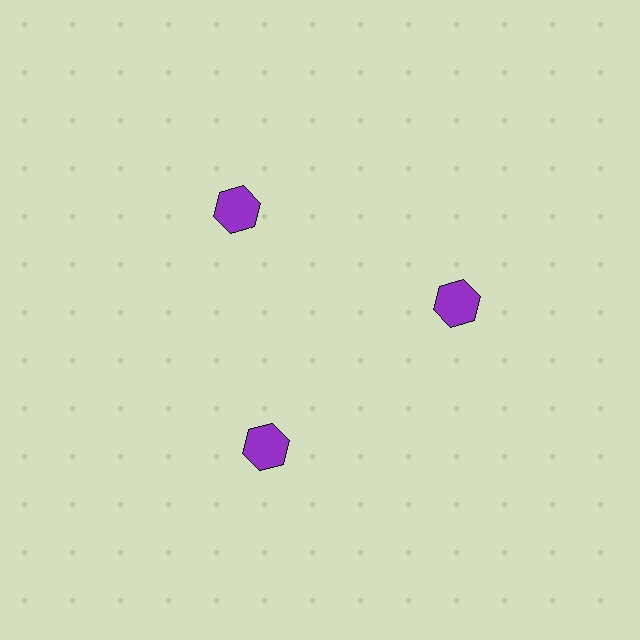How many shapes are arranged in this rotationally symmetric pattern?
There are 3 shapes, arranged in 3 groups of 1.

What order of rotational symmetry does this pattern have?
This pattern has 3-fold rotational symmetry.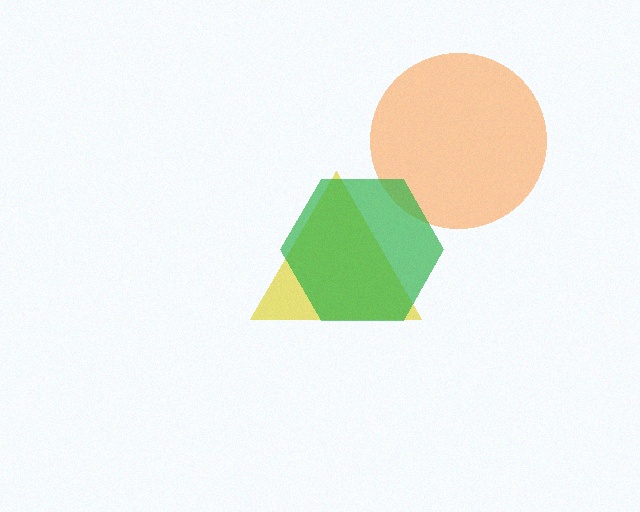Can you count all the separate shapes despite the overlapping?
Yes, there are 3 separate shapes.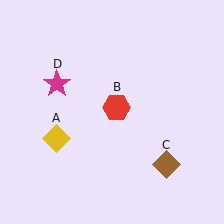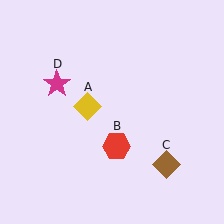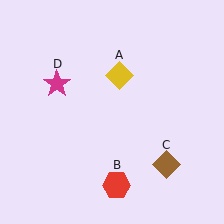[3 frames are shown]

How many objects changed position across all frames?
2 objects changed position: yellow diamond (object A), red hexagon (object B).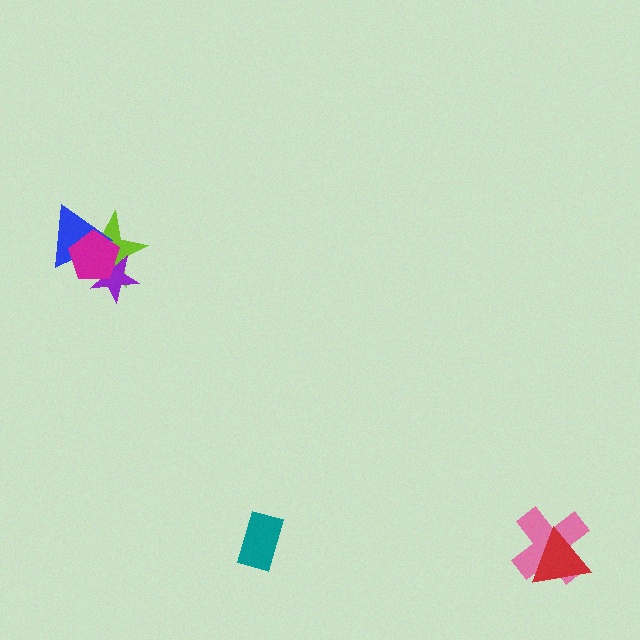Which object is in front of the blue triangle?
The magenta pentagon is in front of the blue triangle.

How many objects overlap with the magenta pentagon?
3 objects overlap with the magenta pentagon.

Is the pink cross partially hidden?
Yes, it is partially covered by another shape.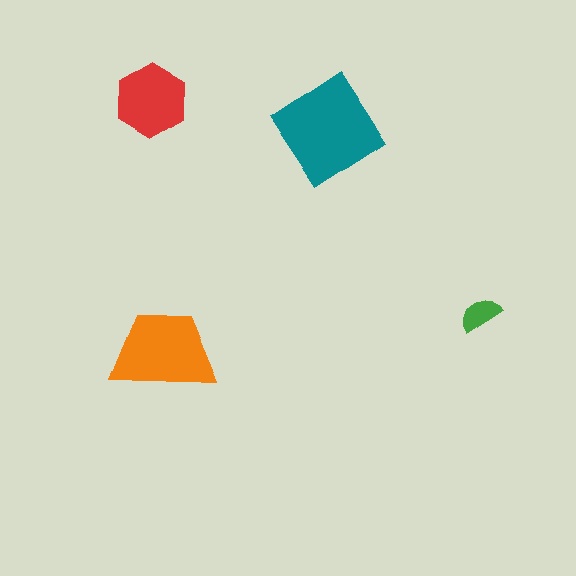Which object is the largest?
The teal diamond.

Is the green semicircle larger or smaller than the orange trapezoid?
Smaller.